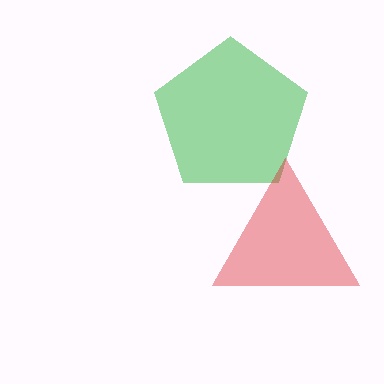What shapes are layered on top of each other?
The layered shapes are: a green pentagon, a red triangle.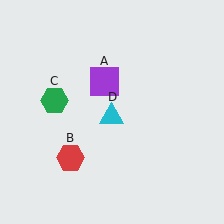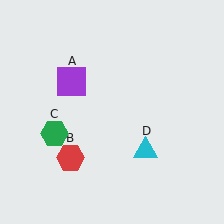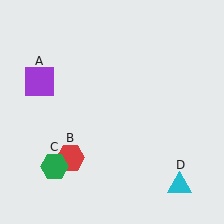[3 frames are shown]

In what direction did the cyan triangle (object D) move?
The cyan triangle (object D) moved down and to the right.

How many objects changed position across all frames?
3 objects changed position: purple square (object A), green hexagon (object C), cyan triangle (object D).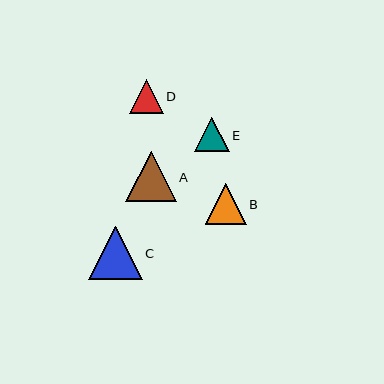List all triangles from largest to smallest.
From largest to smallest: C, A, B, E, D.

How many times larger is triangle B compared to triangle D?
Triangle B is approximately 1.2 times the size of triangle D.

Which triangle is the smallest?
Triangle D is the smallest with a size of approximately 34 pixels.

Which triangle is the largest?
Triangle C is the largest with a size of approximately 53 pixels.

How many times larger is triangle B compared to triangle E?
Triangle B is approximately 1.2 times the size of triangle E.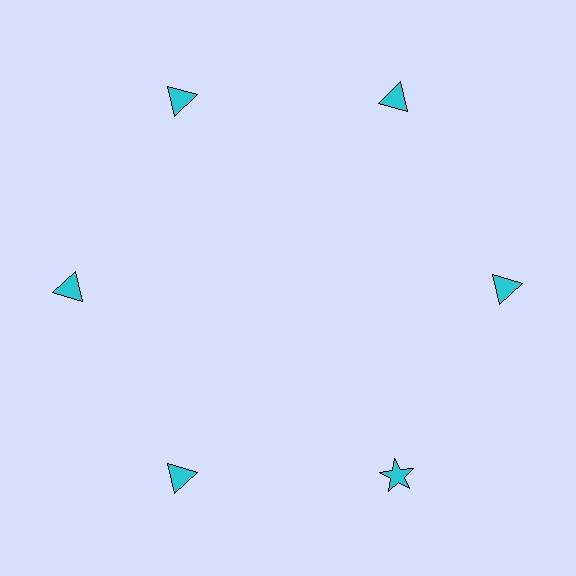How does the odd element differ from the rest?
It has a different shape: star instead of triangle.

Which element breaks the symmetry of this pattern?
The cyan star at roughly the 5 o'clock position breaks the symmetry. All other shapes are cyan triangles.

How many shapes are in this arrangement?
There are 6 shapes arranged in a ring pattern.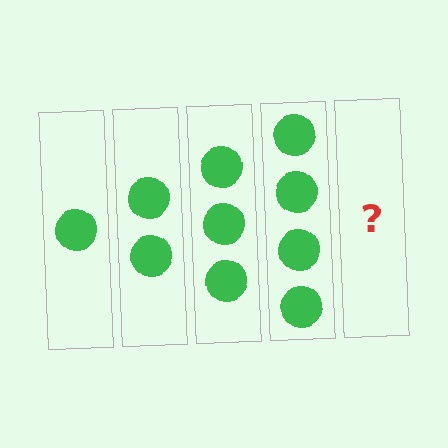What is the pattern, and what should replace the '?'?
The pattern is that each step adds one more circle. The '?' should be 5 circles.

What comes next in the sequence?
The next element should be 5 circles.